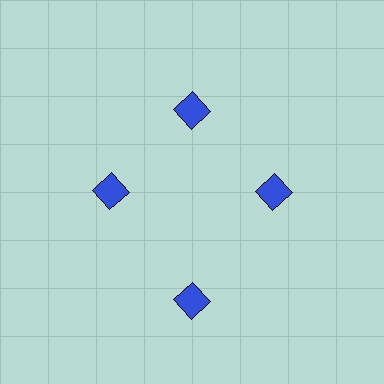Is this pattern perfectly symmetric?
No. The 4 blue diamonds are arranged in a ring, but one element near the 6 o'clock position is pushed outward from the center, breaking the 4-fold rotational symmetry.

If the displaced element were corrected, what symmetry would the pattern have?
It would have 4-fold rotational symmetry — the pattern would map onto itself every 90 degrees.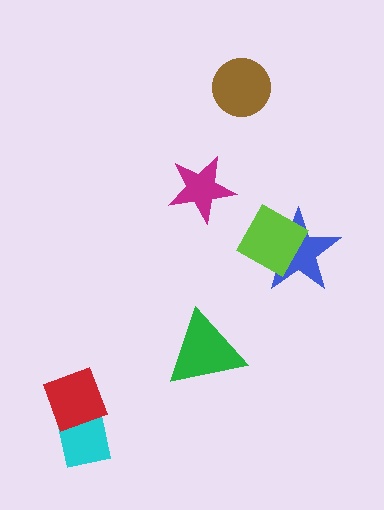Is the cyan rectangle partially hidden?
Yes, it is partially covered by another shape.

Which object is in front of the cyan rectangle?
The red diamond is in front of the cyan rectangle.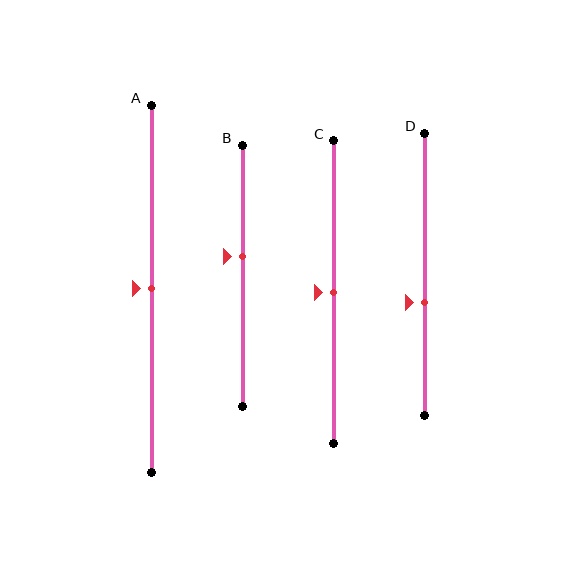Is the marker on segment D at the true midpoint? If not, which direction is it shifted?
No, the marker on segment D is shifted downward by about 10% of the segment length.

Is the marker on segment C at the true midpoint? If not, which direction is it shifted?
Yes, the marker on segment C is at the true midpoint.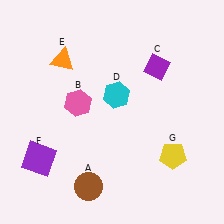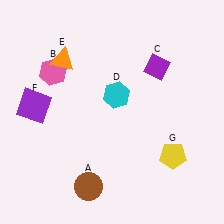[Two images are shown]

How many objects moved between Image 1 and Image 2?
2 objects moved between the two images.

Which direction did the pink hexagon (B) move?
The pink hexagon (B) moved up.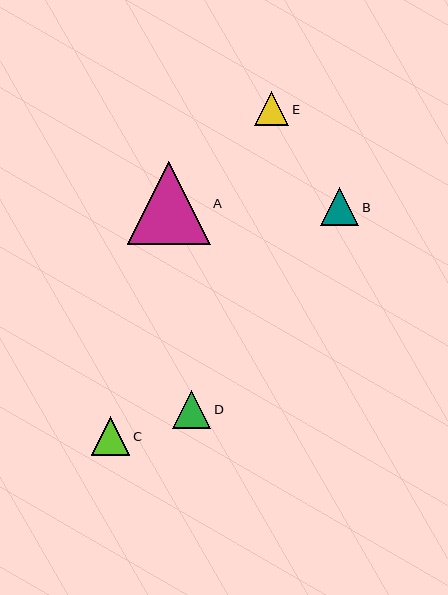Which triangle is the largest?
Triangle A is the largest with a size of approximately 83 pixels.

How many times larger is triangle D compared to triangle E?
Triangle D is approximately 1.1 times the size of triangle E.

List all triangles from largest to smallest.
From largest to smallest: A, C, B, D, E.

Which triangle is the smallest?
Triangle E is the smallest with a size of approximately 34 pixels.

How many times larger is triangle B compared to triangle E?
Triangle B is approximately 1.1 times the size of triangle E.